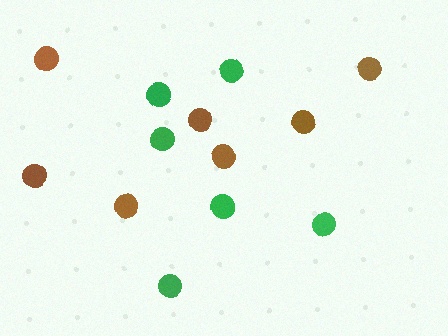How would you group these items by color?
There are 2 groups: one group of green circles (6) and one group of brown circles (7).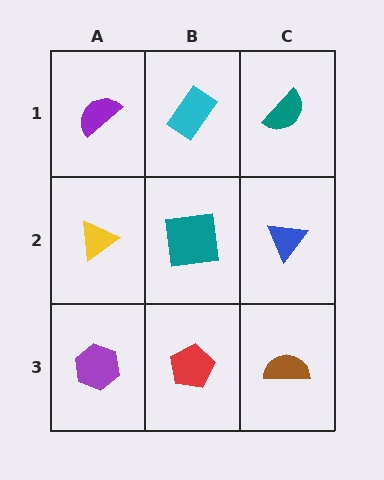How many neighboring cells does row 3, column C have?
2.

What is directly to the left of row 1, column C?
A cyan rectangle.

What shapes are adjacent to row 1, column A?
A yellow triangle (row 2, column A), a cyan rectangle (row 1, column B).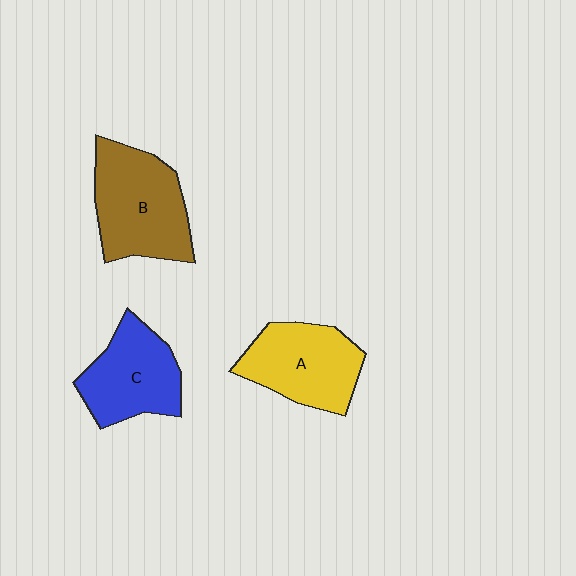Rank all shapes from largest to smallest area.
From largest to smallest: B (brown), A (yellow), C (blue).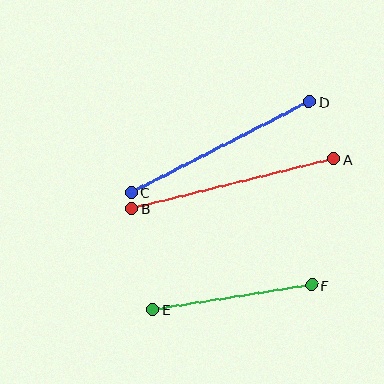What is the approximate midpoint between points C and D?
The midpoint is at approximately (220, 147) pixels.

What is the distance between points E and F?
The distance is approximately 161 pixels.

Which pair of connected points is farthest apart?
Points A and B are farthest apart.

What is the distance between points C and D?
The distance is approximately 200 pixels.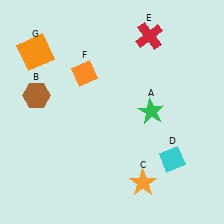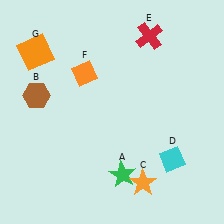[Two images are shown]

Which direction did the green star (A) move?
The green star (A) moved down.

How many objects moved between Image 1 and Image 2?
1 object moved between the two images.